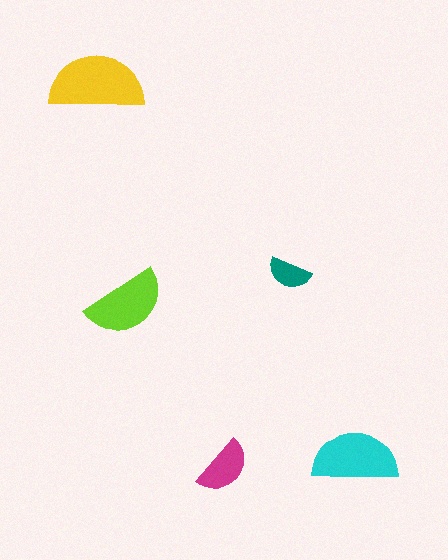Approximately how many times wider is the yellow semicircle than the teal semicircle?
About 2 times wider.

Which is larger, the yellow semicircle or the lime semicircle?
The yellow one.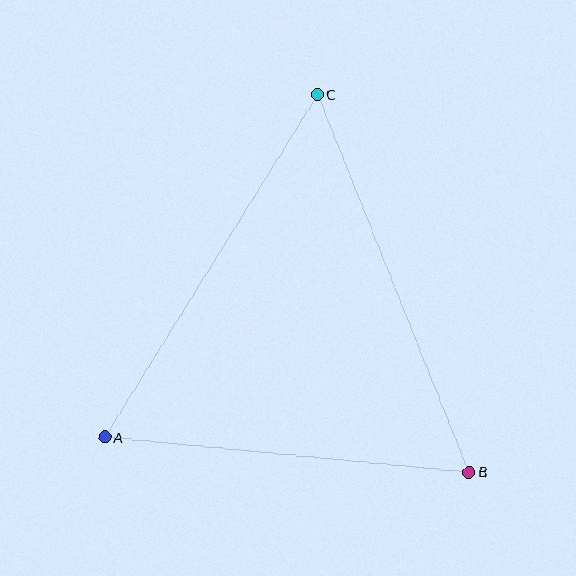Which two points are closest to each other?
Points A and B are closest to each other.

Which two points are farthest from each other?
Points B and C are farthest from each other.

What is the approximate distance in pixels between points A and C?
The distance between A and C is approximately 403 pixels.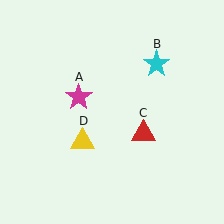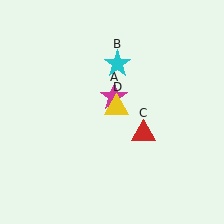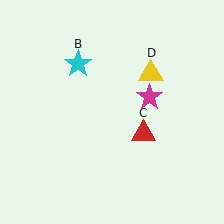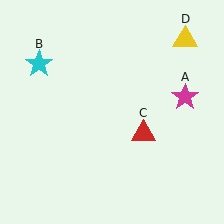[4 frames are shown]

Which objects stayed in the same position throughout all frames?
Red triangle (object C) remained stationary.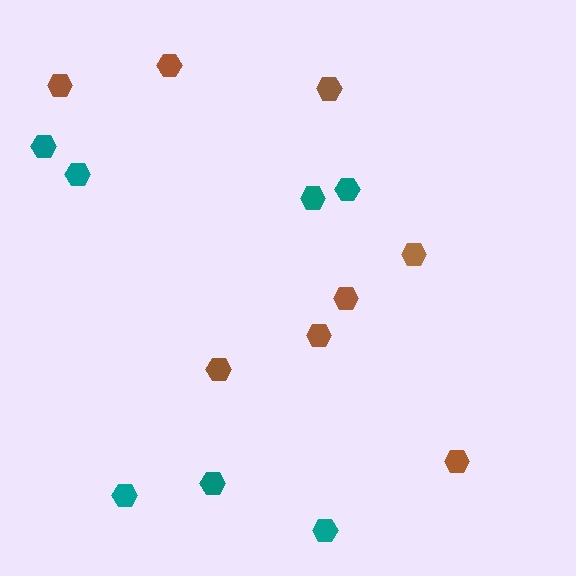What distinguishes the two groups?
There are 2 groups: one group of teal hexagons (7) and one group of brown hexagons (8).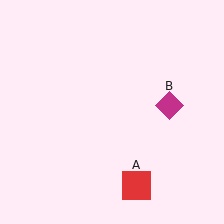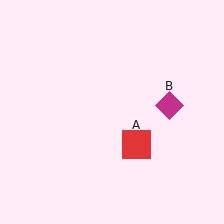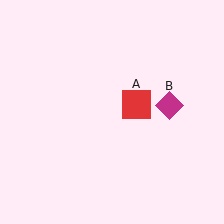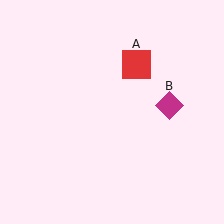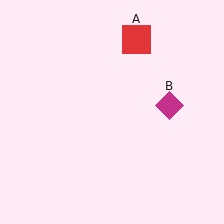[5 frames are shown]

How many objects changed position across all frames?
1 object changed position: red square (object A).